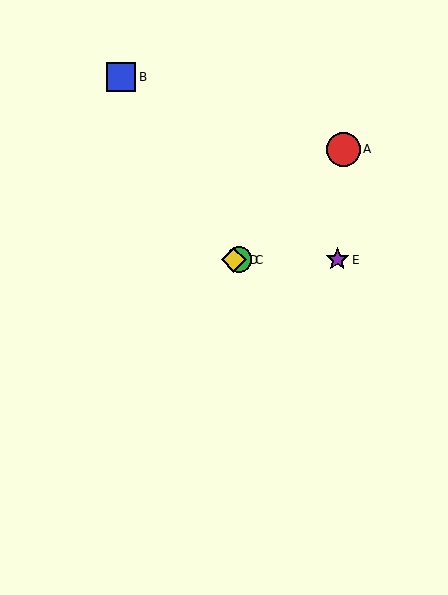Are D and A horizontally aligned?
No, D is at y≈260 and A is at y≈149.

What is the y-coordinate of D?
Object D is at y≈260.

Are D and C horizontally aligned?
Yes, both are at y≈260.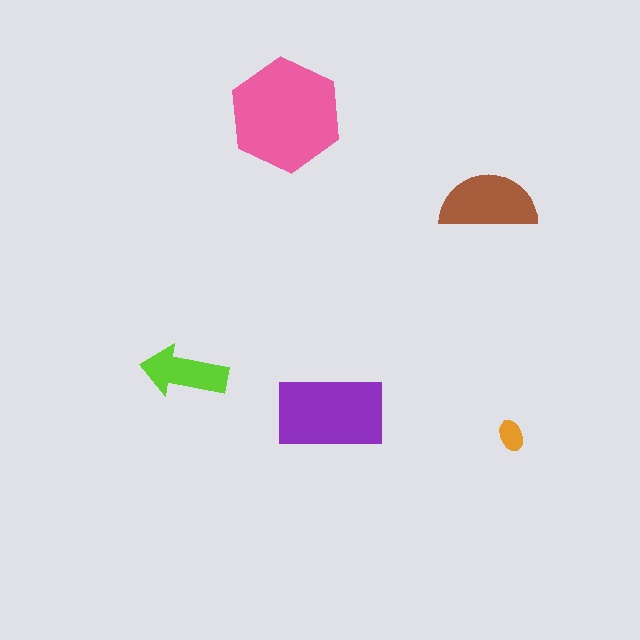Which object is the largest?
The pink hexagon.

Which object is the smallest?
The orange ellipse.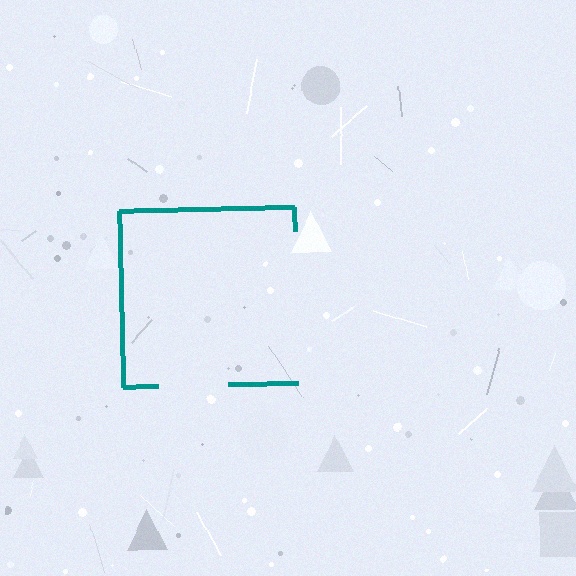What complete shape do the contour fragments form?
The contour fragments form a square.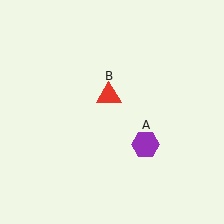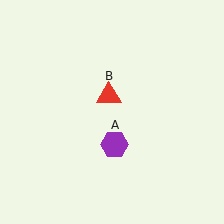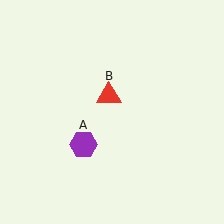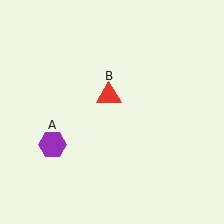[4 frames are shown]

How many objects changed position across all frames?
1 object changed position: purple hexagon (object A).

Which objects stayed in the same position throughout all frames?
Red triangle (object B) remained stationary.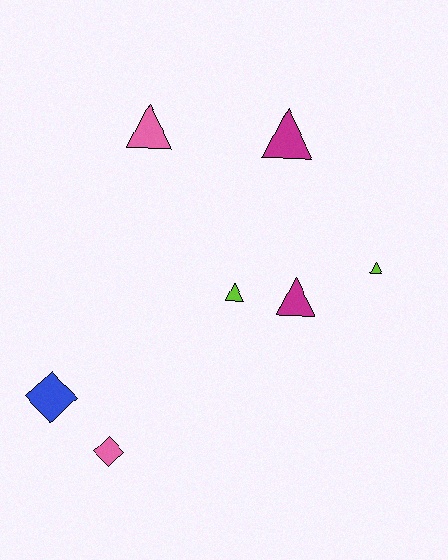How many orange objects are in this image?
There are no orange objects.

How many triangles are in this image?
There are 5 triangles.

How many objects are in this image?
There are 7 objects.